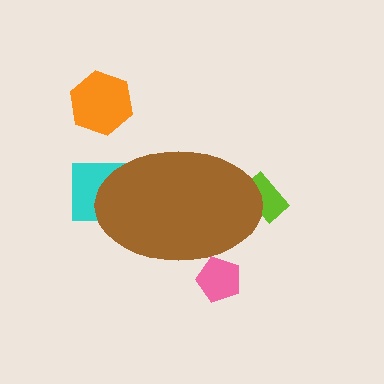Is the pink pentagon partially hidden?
Yes, the pink pentagon is partially hidden behind the brown ellipse.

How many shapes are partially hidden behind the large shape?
3 shapes are partially hidden.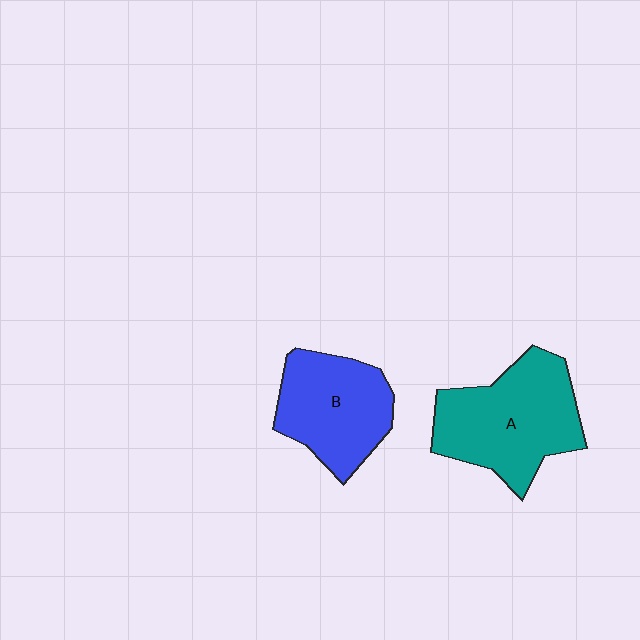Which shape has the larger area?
Shape A (teal).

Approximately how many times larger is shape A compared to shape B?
Approximately 1.3 times.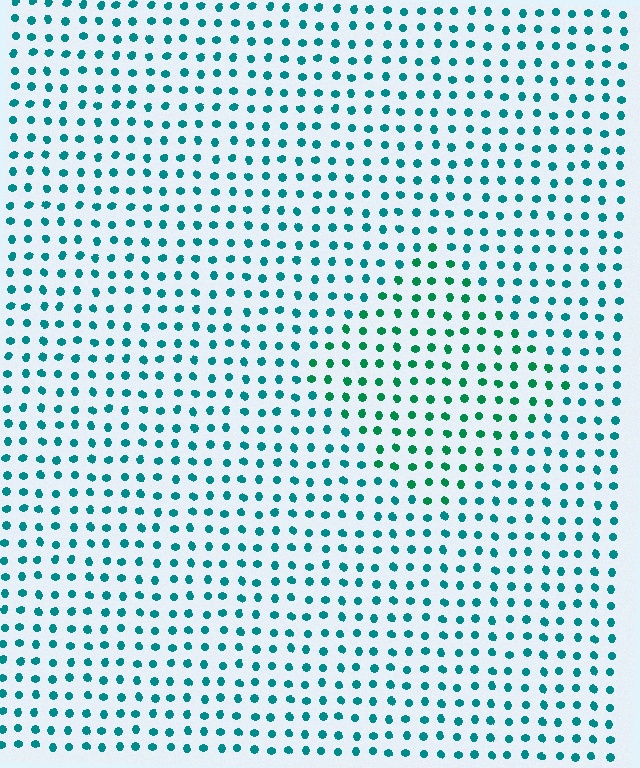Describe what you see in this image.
The image is filled with small teal elements in a uniform arrangement. A diamond-shaped region is visible where the elements are tinted to a slightly different hue, forming a subtle color boundary.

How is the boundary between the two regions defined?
The boundary is defined purely by a slight shift in hue (about 28 degrees). Spacing, size, and orientation are identical on both sides.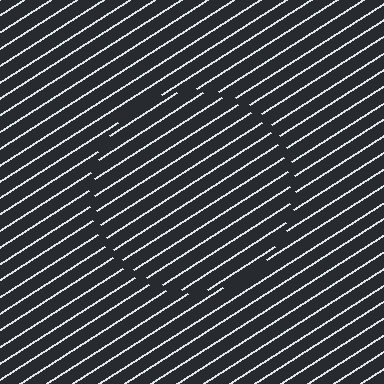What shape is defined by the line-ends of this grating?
An illusory circle. The interior of the shape contains the same grating, shifted by half a period — the contour is defined by the phase discontinuity where line-ends from the inner and outer gratings abut.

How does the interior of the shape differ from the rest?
The interior of the shape contains the same grating, shifted by half a period — the contour is defined by the phase discontinuity where line-ends from the inner and outer gratings abut.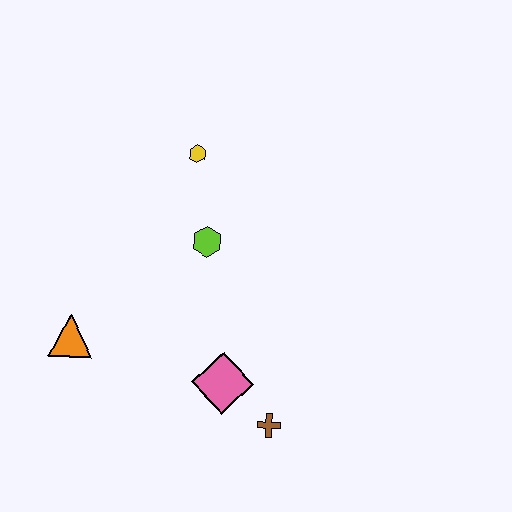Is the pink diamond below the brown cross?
No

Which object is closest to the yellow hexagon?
The lime hexagon is closest to the yellow hexagon.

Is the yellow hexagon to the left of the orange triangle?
No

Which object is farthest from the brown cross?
The yellow hexagon is farthest from the brown cross.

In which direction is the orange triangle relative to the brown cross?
The orange triangle is to the left of the brown cross.